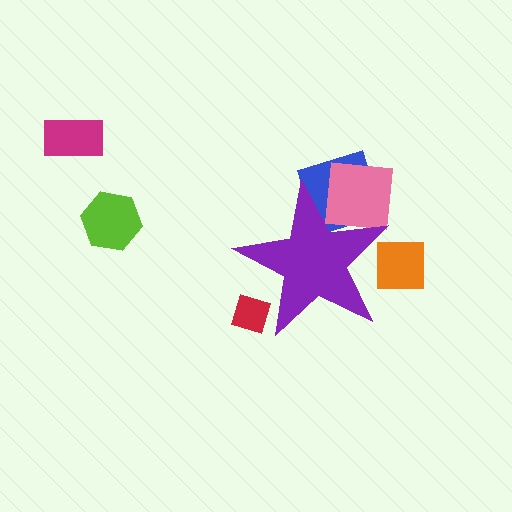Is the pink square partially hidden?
Yes, the pink square is partially hidden behind the purple star.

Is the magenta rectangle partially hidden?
No, the magenta rectangle is fully visible.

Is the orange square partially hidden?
Yes, the orange square is partially hidden behind the purple star.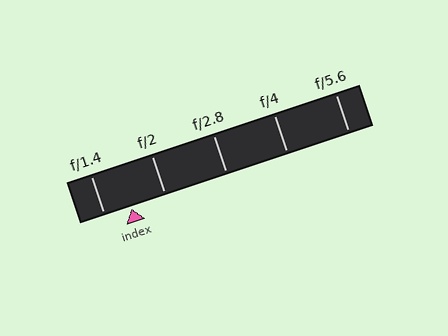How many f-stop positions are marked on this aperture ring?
There are 5 f-stop positions marked.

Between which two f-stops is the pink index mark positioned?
The index mark is between f/1.4 and f/2.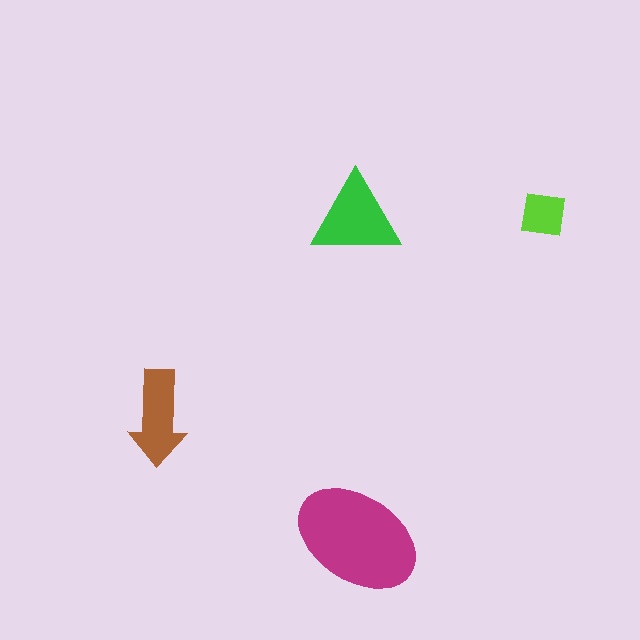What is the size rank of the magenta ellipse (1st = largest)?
1st.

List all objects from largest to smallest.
The magenta ellipse, the green triangle, the brown arrow, the lime square.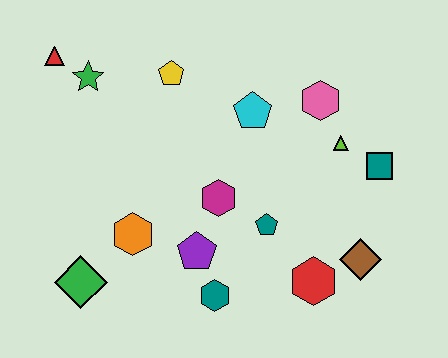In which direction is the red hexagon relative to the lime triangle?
The red hexagon is below the lime triangle.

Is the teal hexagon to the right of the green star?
Yes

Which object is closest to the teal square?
The lime triangle is closest to the teal square.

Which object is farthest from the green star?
The brown diamond is farthest from the green star.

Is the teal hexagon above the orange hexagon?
No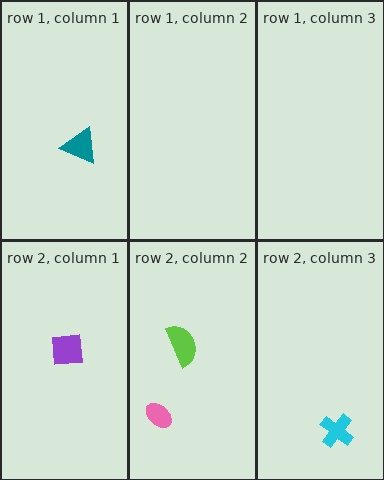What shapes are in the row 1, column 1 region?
The teal triangle.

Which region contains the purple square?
The row 2, column 1 region.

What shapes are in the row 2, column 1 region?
The purple square.